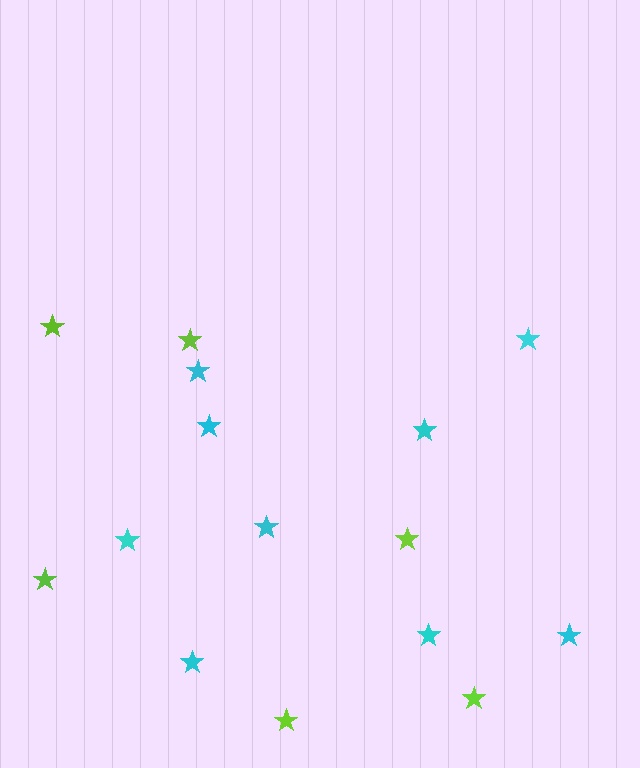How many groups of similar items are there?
There are 2 groups: one group of cyan stars (9) and one group of lime stars (6).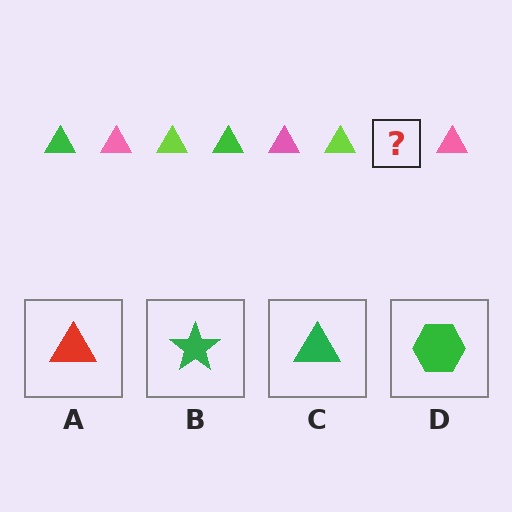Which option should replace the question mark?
Option C.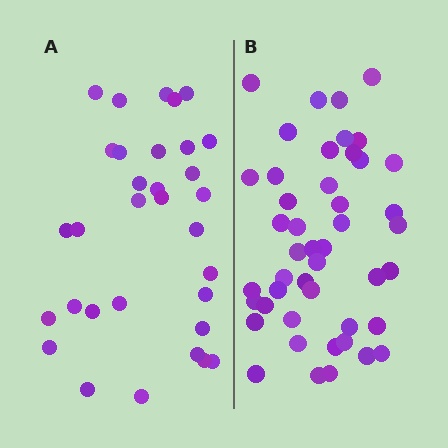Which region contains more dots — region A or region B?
Region B (the right region) has more dots.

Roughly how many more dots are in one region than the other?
Region B has approximately 15 more dots than region A.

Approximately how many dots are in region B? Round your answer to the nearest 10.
About 50 dots. (The exact count is 46, which rounds to 50.)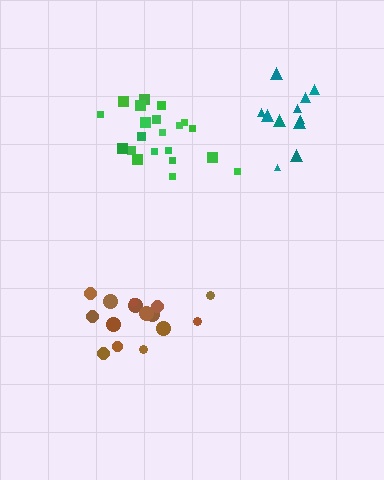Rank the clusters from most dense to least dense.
green, brown, teal.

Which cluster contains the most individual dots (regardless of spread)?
Green (21).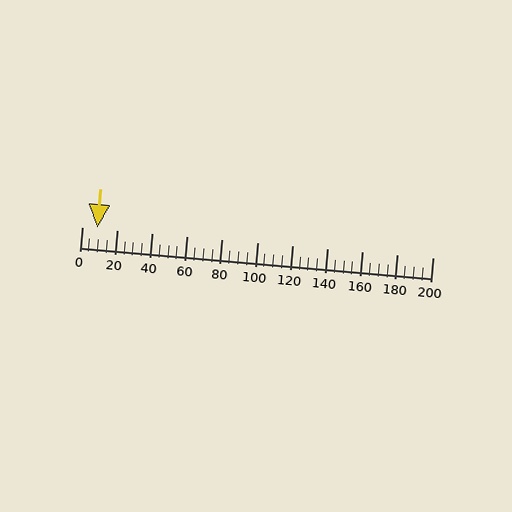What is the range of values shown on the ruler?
The ruler shows values from 0 to 200.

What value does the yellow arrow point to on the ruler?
The yellow arrow points to approximately 9.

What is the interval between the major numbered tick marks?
The major tick marks are spaced 20 units apart.